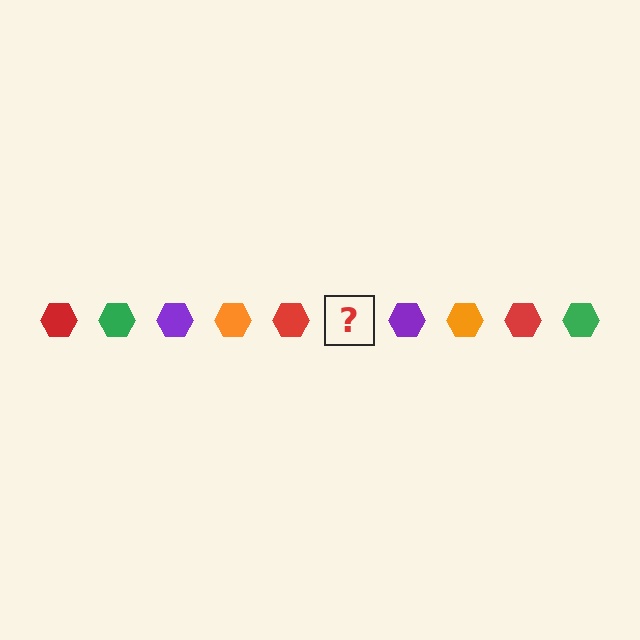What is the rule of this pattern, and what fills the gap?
The rule is that the pattern cycles through red, green, purple, orange hexagons. The gap should be filled with a green hexagon.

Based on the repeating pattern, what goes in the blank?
The blank should be a green hexagon.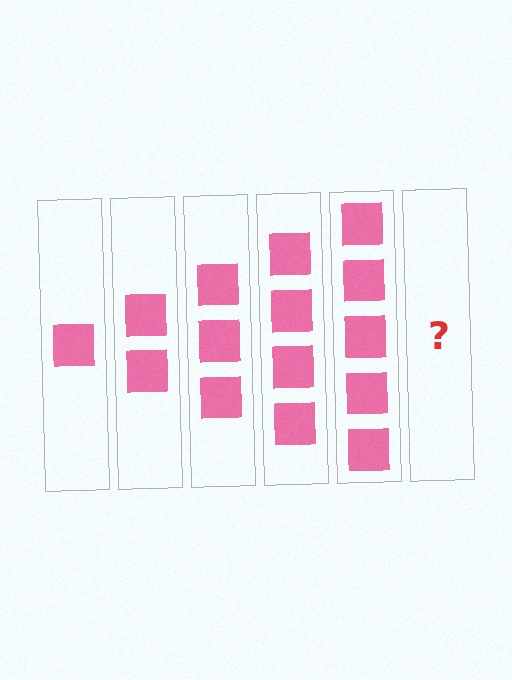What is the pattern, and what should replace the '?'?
The pattern is that each step adds one more square. The '?' should be 6 squares.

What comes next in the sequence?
The next element should be 6 squares.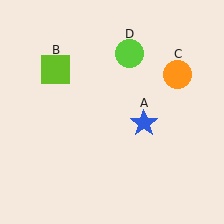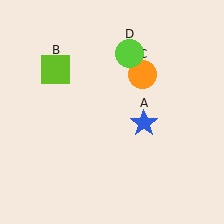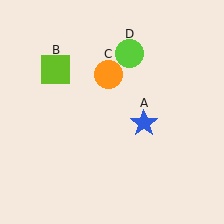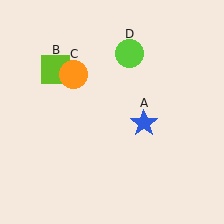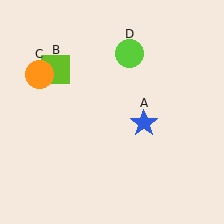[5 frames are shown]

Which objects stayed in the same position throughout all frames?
Blue star (object A) and lime square (object B) and lime circle (object D) remained stationary.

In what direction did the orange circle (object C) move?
The orange circle (object C) moved left.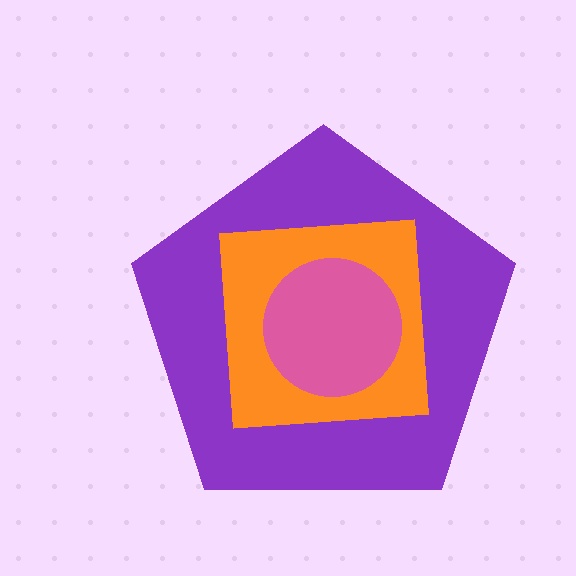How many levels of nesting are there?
3.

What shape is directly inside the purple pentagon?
The orange square.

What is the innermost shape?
The pink circle.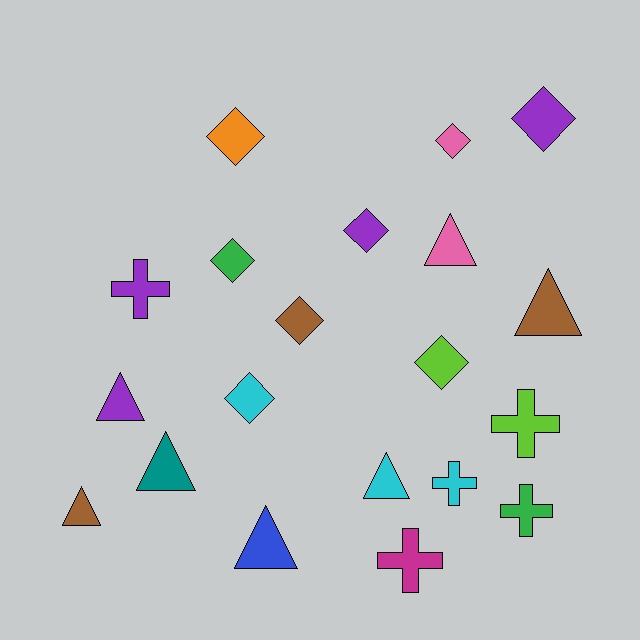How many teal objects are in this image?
There is 1 teal object.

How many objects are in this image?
There are 20 objects.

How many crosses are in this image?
There are 5 crosses.